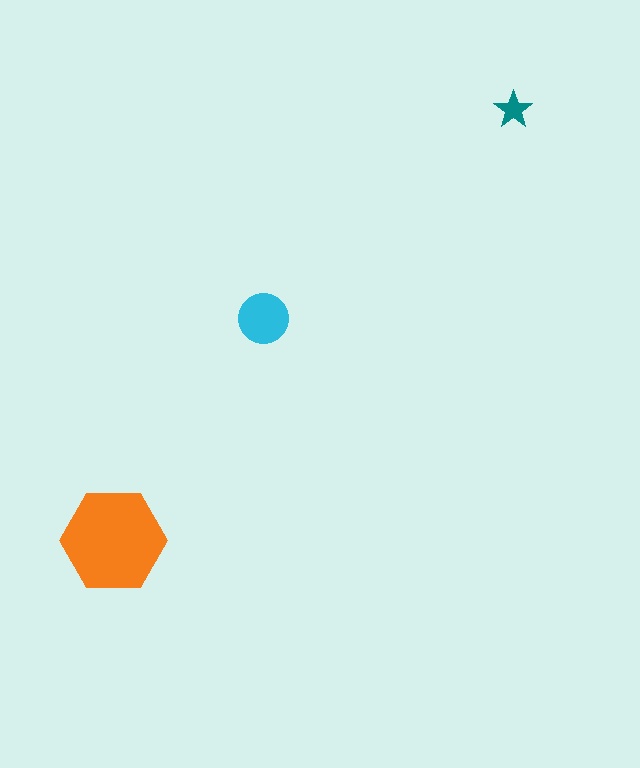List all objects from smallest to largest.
The teal star, the cyan circle, the orange hexagon.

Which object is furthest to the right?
The teal star is rightmost.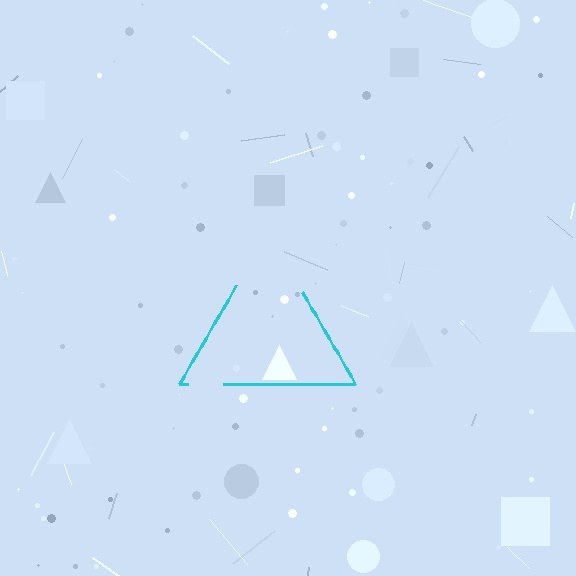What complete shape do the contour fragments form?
The contour fragments form a triangle.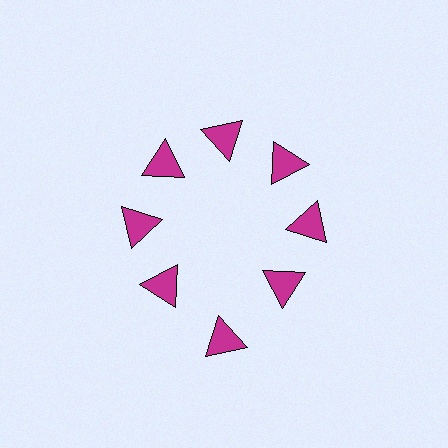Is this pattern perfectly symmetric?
No. The 8 magenta triangles are arranged in a ring, but one element near the 6 o'clock position is pushed outward from the center, breaking the 8-fold rotational symmetry.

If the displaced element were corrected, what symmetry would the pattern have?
It would have 8-fold rotational symmetry — the pattern would map onto itself every 45 degrees.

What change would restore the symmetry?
The symmetry would be restored by moving it inward, back onto the ring so that all 8 triangles sit at equal angles and equal distance from the center.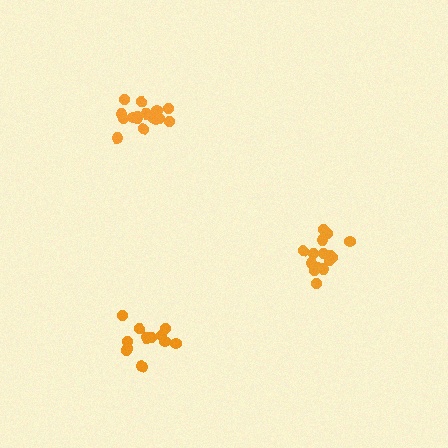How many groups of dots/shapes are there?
There are 3 groups.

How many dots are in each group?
Group 1: 16 dots, Group 2: 12 dots, Group 3: 16 dots (44 total).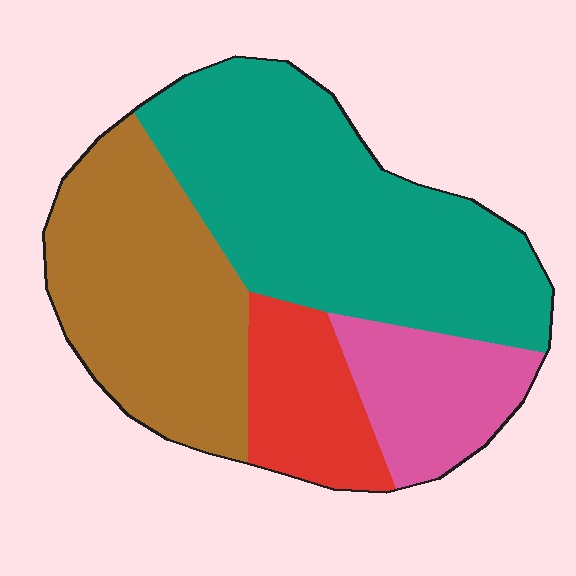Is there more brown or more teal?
Teal.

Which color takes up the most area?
Teal, at roughly 40%.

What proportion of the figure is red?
Red takes up less than a quarter of the figure.